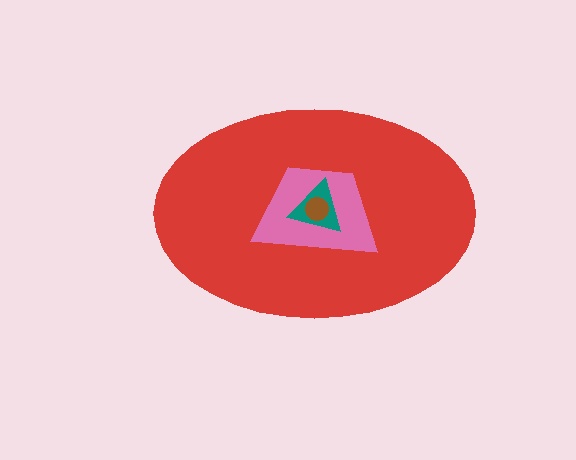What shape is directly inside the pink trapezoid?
The teal triangle.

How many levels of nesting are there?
4.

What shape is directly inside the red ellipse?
The pink trapezoid.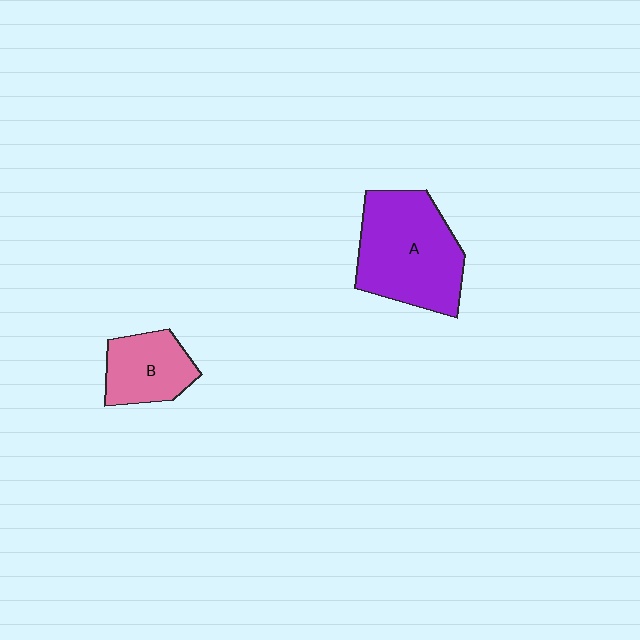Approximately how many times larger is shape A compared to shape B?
Approximately 1.9 times.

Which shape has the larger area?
Shape A (purple).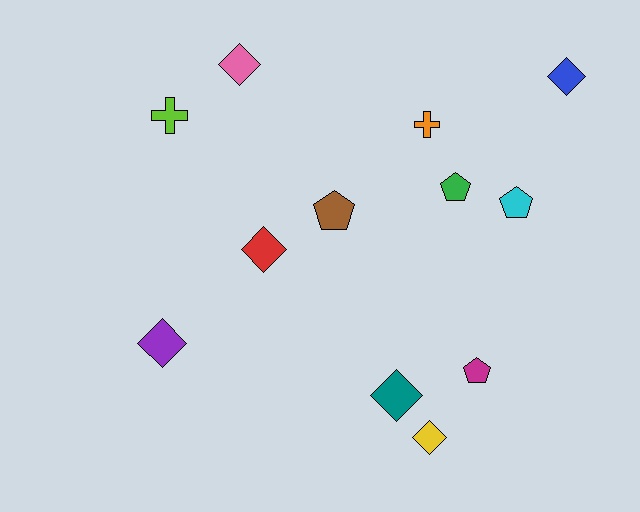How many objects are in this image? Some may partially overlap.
There are 12 objects.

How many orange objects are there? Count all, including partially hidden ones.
There is 1 orange object.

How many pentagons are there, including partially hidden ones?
There are 4 pentagons.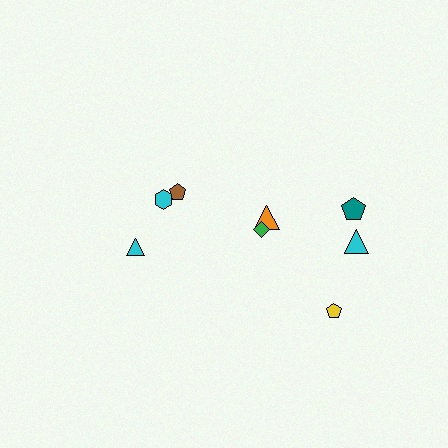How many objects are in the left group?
There are 3 objects.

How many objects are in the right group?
There are 5 objects.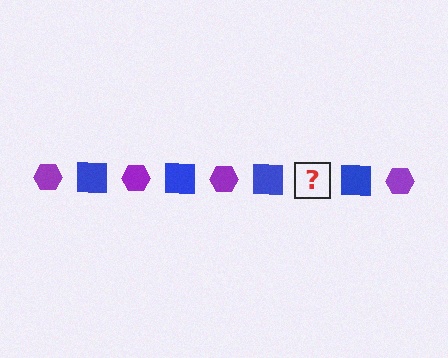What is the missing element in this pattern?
The missing element is a purple hexagon.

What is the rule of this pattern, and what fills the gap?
The rule is that the pattern alternates between purple hexagon and blue square. The gap should be filled with a purple hexagon.